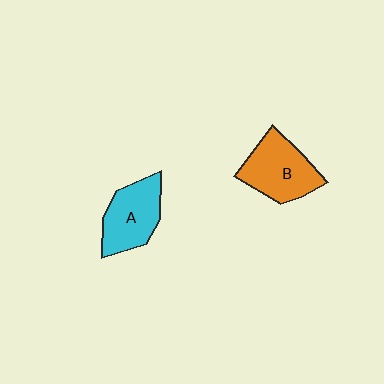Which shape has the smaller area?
Shape A (cyan).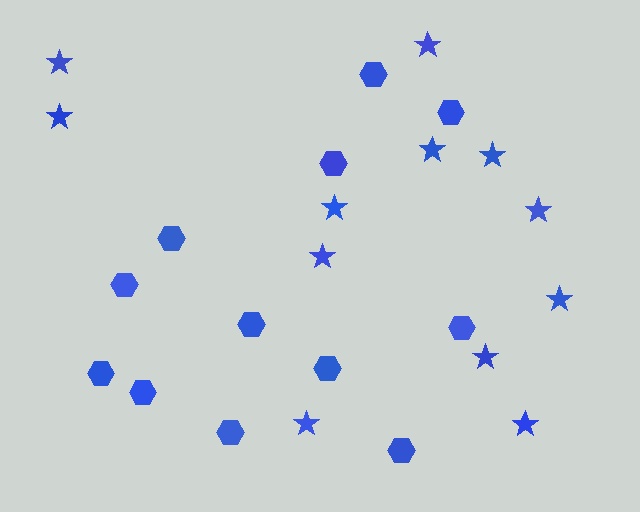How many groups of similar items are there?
There are 2 groups: one group of hexagons (12) and one group of stars (12).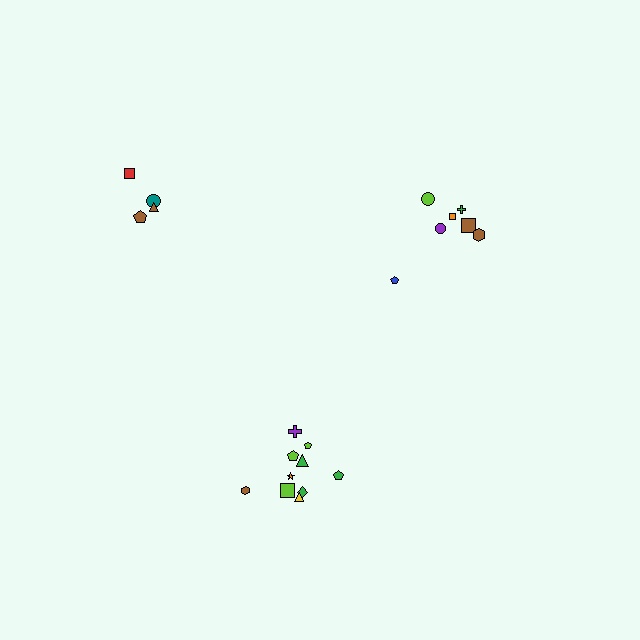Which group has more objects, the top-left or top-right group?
The top-right group.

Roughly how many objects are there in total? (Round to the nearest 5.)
Roughly 20 objects in total.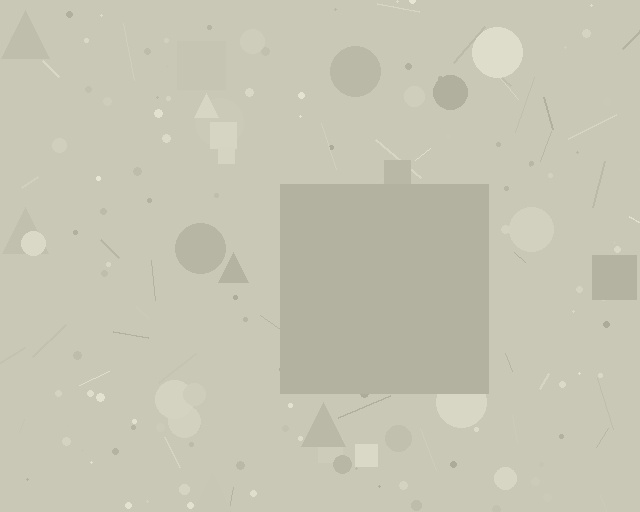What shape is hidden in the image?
A square is hidden in the image.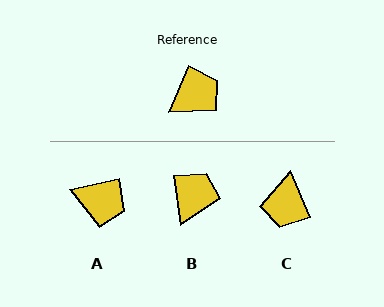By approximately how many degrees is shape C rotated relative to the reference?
Approximately 134 degrees clockwise.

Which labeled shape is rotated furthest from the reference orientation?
C, about 134 degrees away.